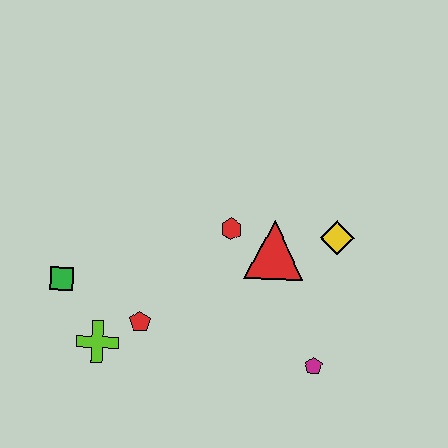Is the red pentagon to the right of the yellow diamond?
No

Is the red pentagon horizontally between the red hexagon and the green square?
Yes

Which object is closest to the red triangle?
The red hexagon is closest to the red triangle.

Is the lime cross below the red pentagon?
Yes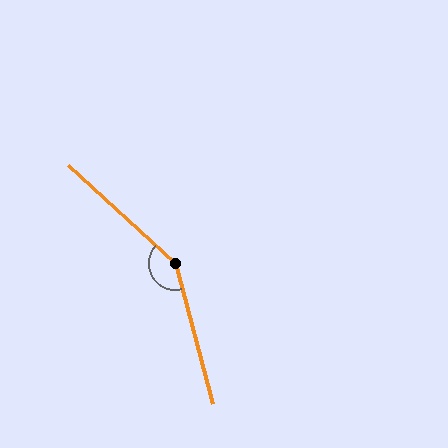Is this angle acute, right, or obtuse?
It is obtuse.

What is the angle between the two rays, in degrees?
Approximately 148 degrees.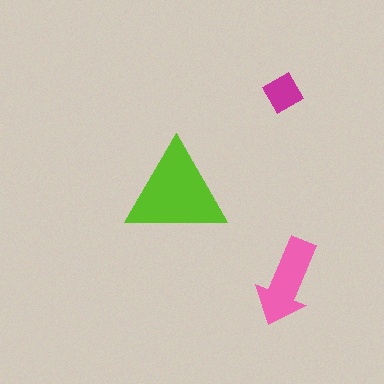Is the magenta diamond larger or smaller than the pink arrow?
Smaller.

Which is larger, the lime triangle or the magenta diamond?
The lime triangle.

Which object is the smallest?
The magenta diamond.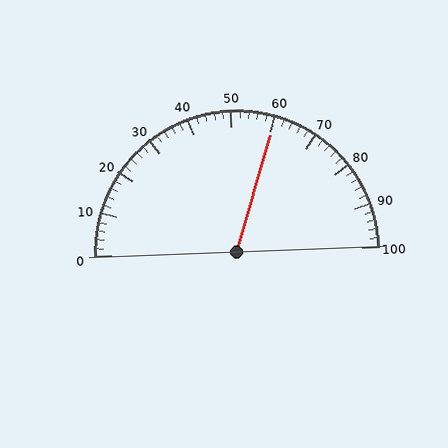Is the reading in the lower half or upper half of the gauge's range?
The reading is in the upper half of the range (0 to 100).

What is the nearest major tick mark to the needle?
The nearest major tick mark is 60.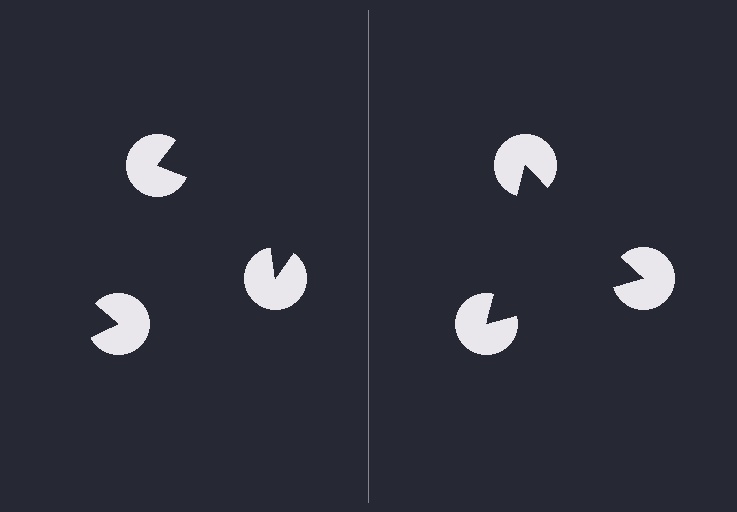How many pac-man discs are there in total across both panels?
6 — 3 on each side.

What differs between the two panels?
The pac-man discs are positioned identically on both sides; only the wedge orientations differ. On the right they align to a triangle; on the left they are misaligned.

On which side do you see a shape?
An illusory triangle appears on the right side. On the left side the wedge cuts are rotated, so no coherent shape forms.